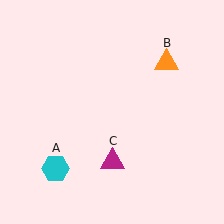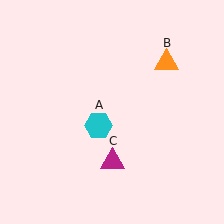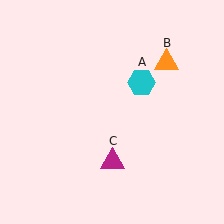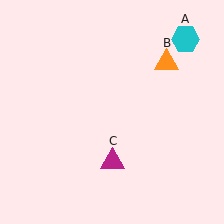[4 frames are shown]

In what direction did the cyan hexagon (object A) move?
The cyan hexagon (object A) moved up and to the right.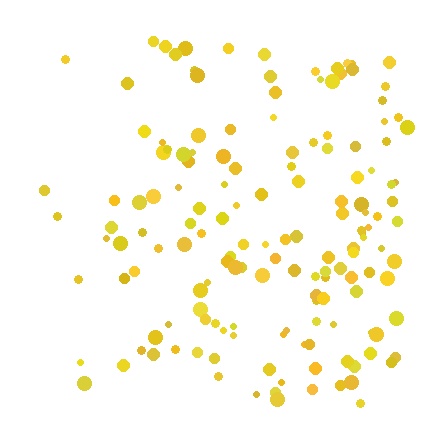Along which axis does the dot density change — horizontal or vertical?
Horizontal.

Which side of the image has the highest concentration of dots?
The right.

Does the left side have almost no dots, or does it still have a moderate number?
Still a moderate number, just noticeably fewer than the right.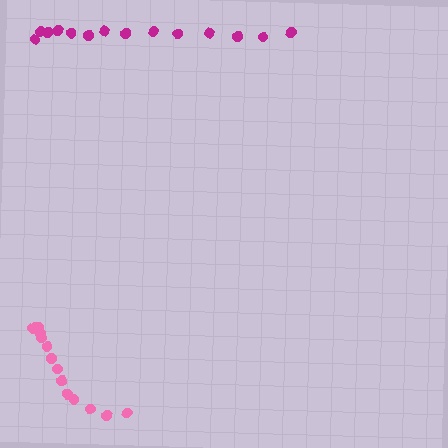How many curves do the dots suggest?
There are 2 distinct paths.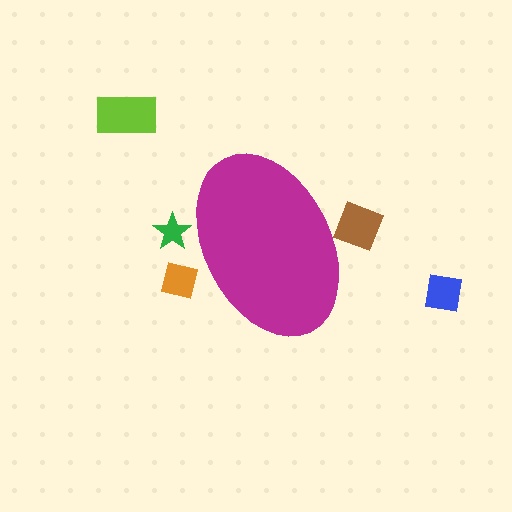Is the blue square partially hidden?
No, the blue square is fully visible.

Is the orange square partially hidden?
Yes, the orange square is partially hidden behind the magenta ellipse.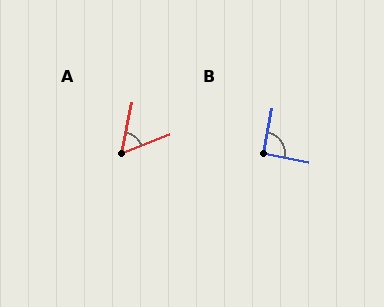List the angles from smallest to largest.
A (56°), B (90°).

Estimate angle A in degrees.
Approximately 56 degrees.